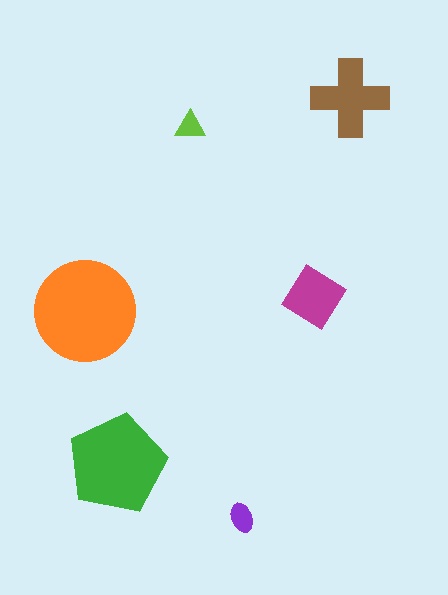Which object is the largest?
The orange circle.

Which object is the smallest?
The lime triangle.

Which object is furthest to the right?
The brown cross is rightmost.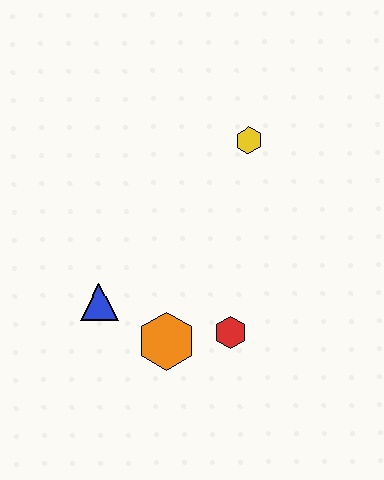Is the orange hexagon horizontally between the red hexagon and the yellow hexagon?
No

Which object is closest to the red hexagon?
The orange hexagon is closest to the red hexagon.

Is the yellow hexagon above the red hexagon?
Yes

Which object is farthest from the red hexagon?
The yellow hexagon is farthest from the red hexagon.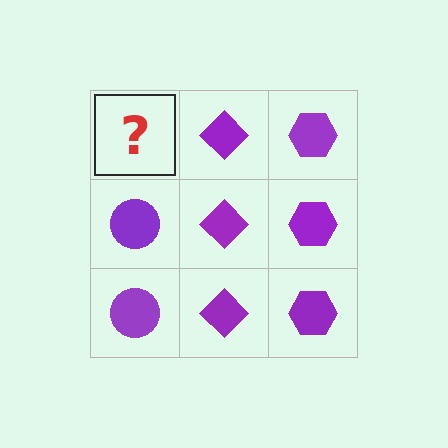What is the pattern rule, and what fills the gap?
The rule is that each column has a consistent shape. The gap should be filled with a purple circle.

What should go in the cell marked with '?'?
The missing cell should contain a purple circle.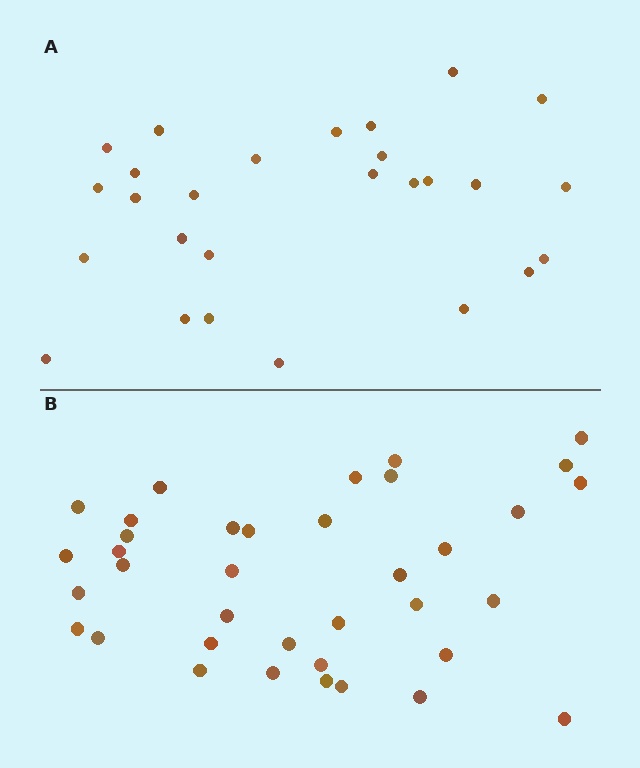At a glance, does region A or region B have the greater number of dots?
Region B (the bottom region) has more dots.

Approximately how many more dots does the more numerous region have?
Region B has roughly 10 or so more dots than region A.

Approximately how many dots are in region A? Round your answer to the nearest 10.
About 30 dots. (The exact count is 27, which rounds to 30.)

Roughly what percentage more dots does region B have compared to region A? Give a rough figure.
About 35% more.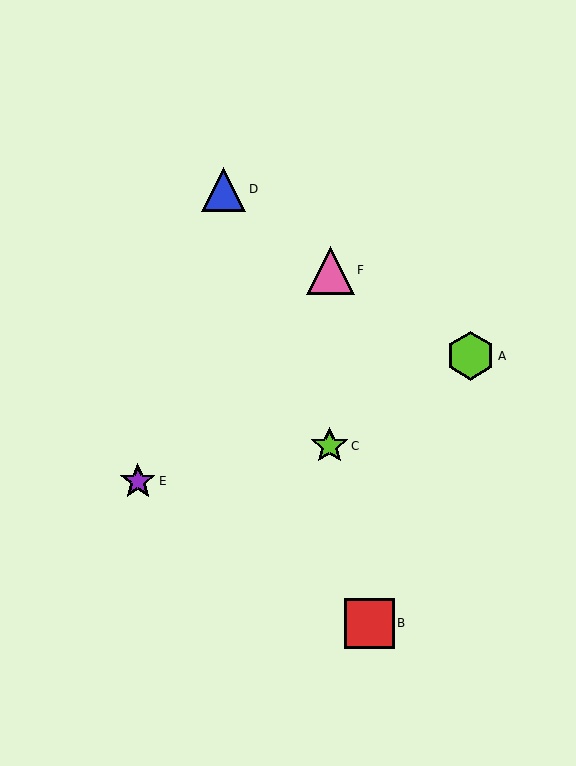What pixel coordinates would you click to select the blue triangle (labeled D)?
Click at (224, 189) to select the blue triangle D.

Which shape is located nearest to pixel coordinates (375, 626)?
The red square (labeled B) at (369, 623) is nearest to that location.